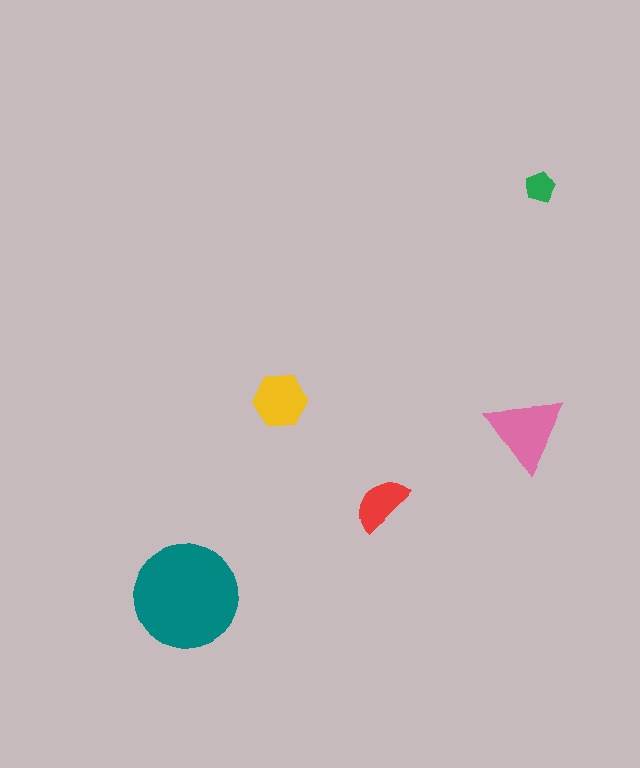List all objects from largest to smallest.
The teal circle, the pink triangle, the yellow hexagon, the red semicircle, the green pentagon.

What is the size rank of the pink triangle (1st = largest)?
2nd.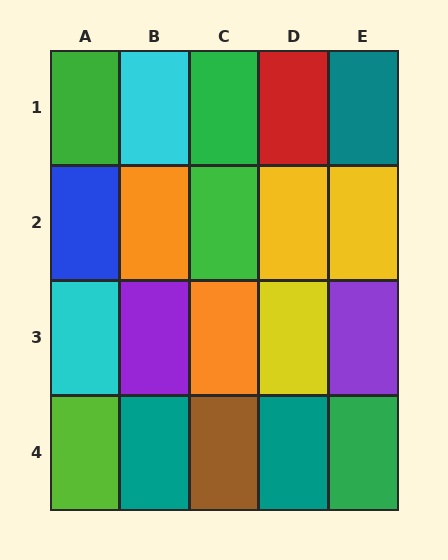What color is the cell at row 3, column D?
Yellow.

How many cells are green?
4 cells are green.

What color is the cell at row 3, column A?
Cyan.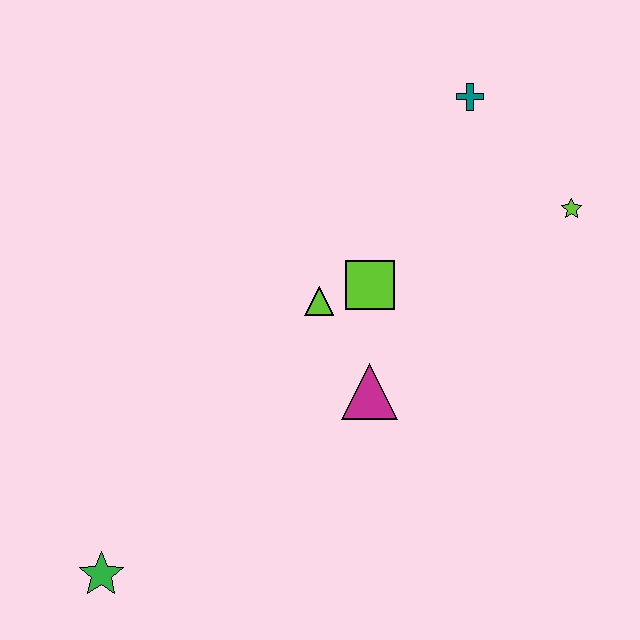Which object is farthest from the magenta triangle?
The green star is farthest from the magenta triangle.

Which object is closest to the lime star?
The teal cross is closest to the lime star.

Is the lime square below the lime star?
Yes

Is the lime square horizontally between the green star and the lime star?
Yes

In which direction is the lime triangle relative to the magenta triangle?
The lime triangle is above the magenta triangle.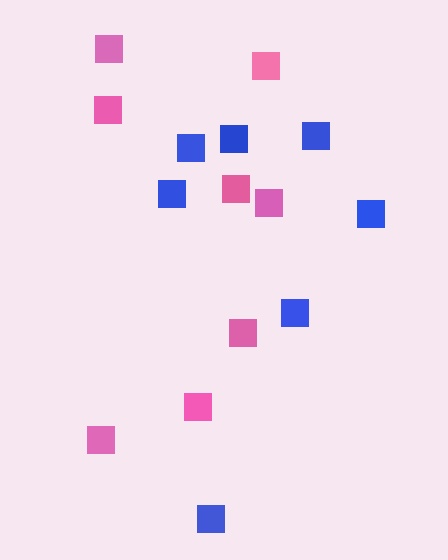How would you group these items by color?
There are 2 groups: one group of blue squares (7) and one group of pink squares (8).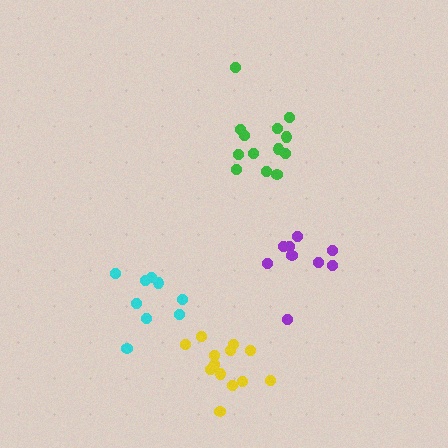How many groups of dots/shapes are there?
There are 4 groups.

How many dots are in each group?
Group 1: 13 dots, Group 2: 9 dots, Group 3: 9 dots, Group 4: 13 dots (44 total).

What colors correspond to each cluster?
The clusters are colored: green, purple, cyan, yellow.